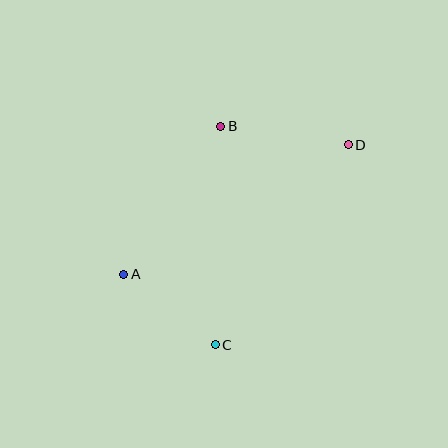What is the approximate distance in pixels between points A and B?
The distance between A and B is approximately 177 pixels.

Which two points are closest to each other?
Points A and C are closest to each other.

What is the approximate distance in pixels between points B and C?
The distance between B and C is approximately 219 pixels.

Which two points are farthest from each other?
Points A and D are farthest from each other.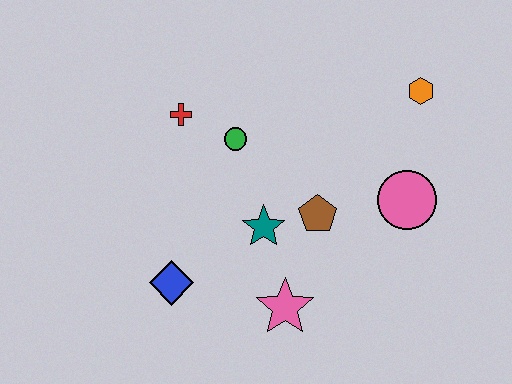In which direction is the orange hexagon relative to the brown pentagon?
The orange hexagon is above the brown pentagon.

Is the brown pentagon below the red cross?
Yes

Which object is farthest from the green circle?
The orange hexagon is farthest from the green circle.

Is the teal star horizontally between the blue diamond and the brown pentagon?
Yes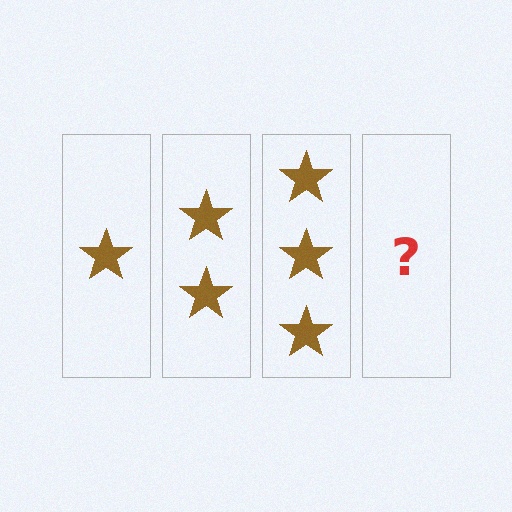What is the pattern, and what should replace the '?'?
The pattern is that each step adds one more star. The '?' should be 4 stars.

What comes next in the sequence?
The next element should be 4 stars.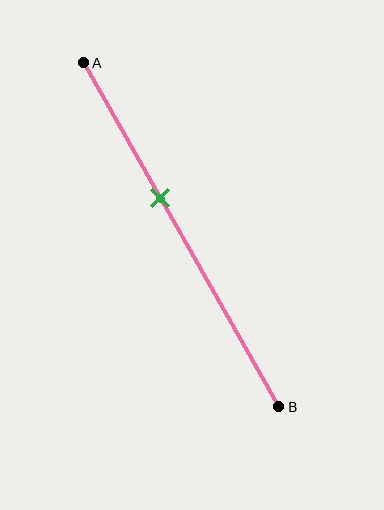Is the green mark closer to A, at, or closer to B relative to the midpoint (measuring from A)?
The green mark is closer to point A than the midpoint of segment AB.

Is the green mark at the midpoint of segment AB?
No, the mark is at about 40% from A, not at the 50% midpoint.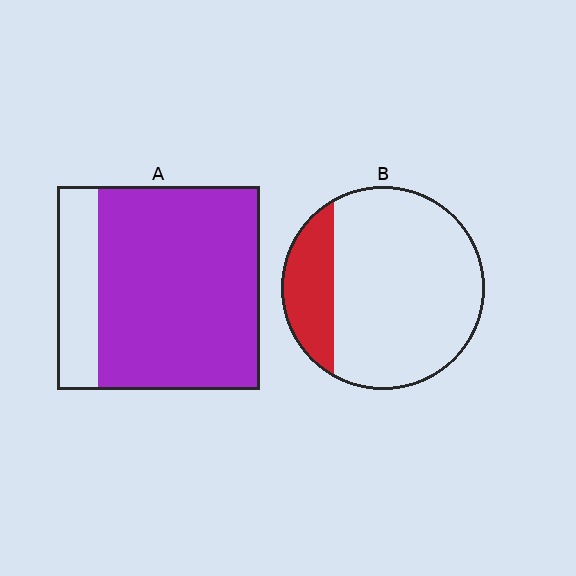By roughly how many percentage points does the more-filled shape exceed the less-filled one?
By roughly 60 percentage points (A over B).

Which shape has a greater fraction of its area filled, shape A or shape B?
Shape A.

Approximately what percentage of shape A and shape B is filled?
A is approximately 80% and B is approximately 20%.